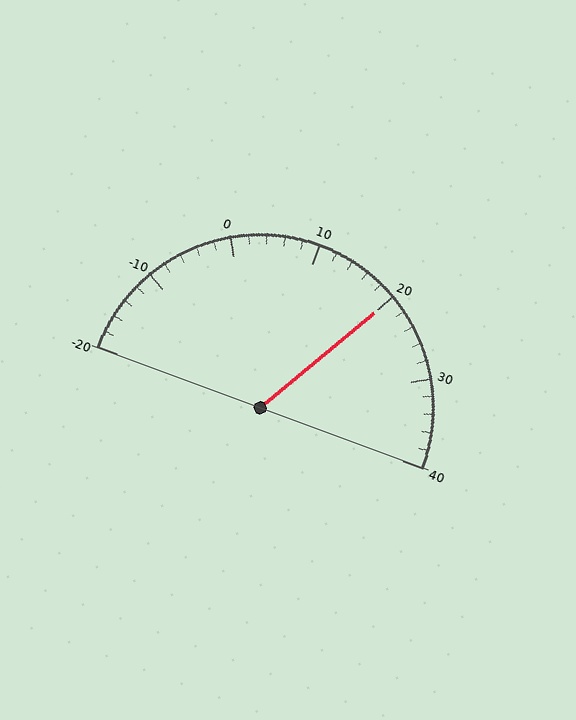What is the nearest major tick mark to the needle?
The nearest major tick mark is 20.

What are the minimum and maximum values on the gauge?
The gauge ranges from -20 to 40.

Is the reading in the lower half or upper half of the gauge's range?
The reading is in the upper half of the range (-20 to 40).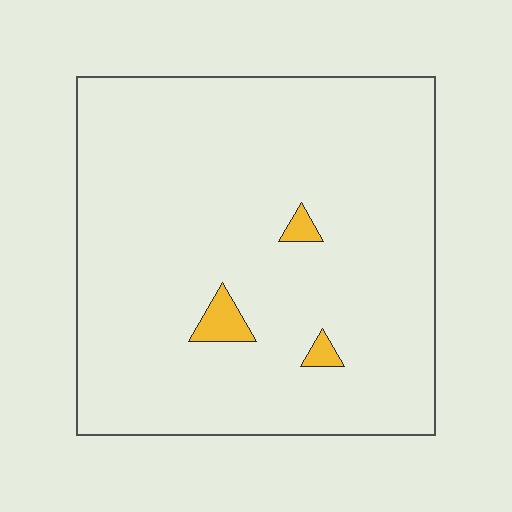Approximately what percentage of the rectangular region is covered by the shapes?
Approximately 5%.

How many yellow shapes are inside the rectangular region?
3.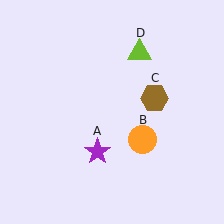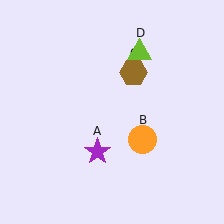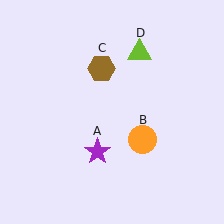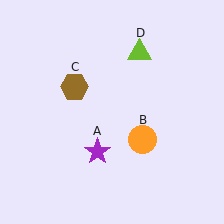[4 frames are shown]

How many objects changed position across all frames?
1 object changed position: brown hexagon (object C).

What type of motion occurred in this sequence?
The brown hexagon (object C) rotated counterclockwise around the center of the scene.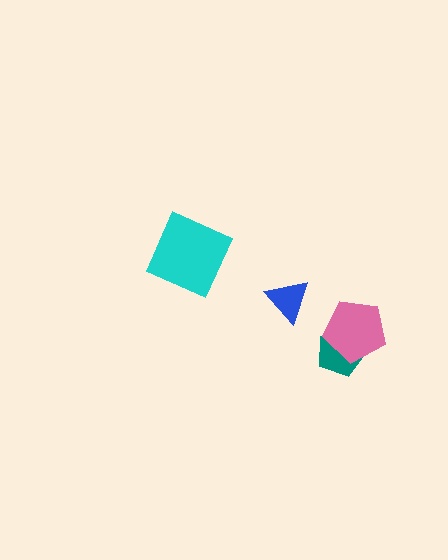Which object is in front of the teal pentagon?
The pink pentagon is in front of the teal pentagon.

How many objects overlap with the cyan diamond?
0 objects overlap with the cyan diamond.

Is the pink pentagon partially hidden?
No, no other shape covers it.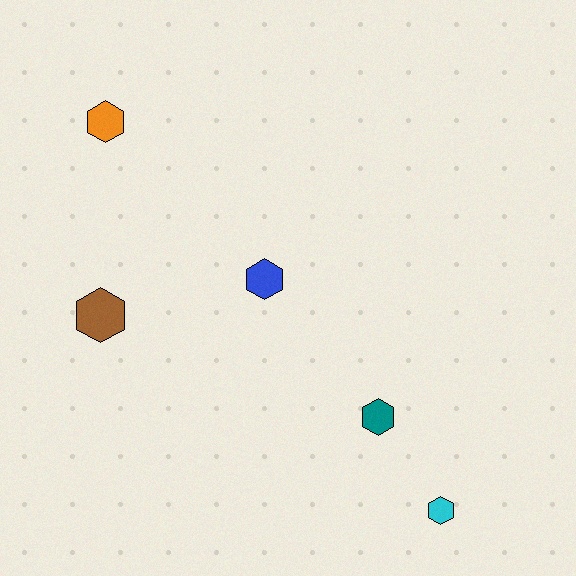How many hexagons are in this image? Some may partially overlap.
There are 5 hexagons.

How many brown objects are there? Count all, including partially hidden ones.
There is 1 brown object.